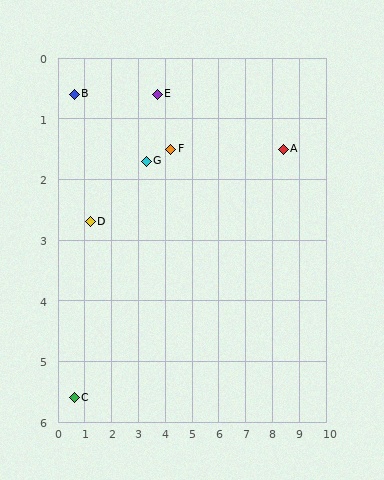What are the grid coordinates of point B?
Point B is at approximately (0.6, 0.6).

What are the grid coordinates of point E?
Point E is at approximately (3.7, 0.6).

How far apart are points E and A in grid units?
Points E and A are about 4.8 grid units apart.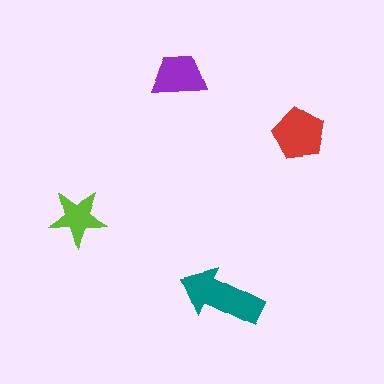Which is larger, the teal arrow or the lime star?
The teal arrow.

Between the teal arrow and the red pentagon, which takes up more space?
The teal arrow.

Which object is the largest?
The teal arrow.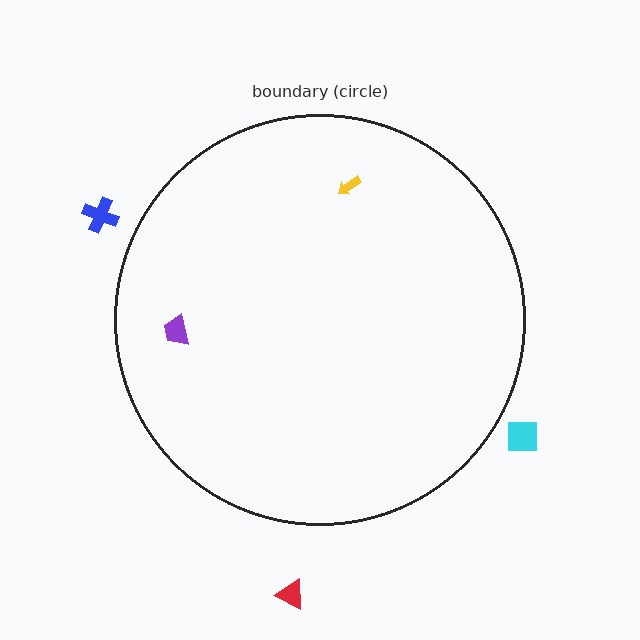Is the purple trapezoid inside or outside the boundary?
Inside.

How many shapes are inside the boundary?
2 inside, 3 outside.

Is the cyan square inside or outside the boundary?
Outside.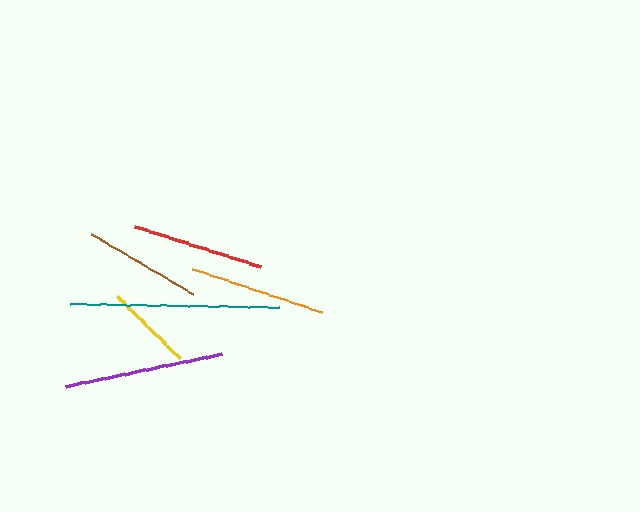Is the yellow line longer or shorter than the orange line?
The orange line is longer than the yellow line.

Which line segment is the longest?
The teal line is the longest at approximately 209 pixels.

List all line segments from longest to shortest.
From longest to shortest: teal, purple, orange, red, brown, yellow.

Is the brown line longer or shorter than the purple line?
The purple line is longer than the brown line.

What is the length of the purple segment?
The purple segment is approximately 159 pixels long.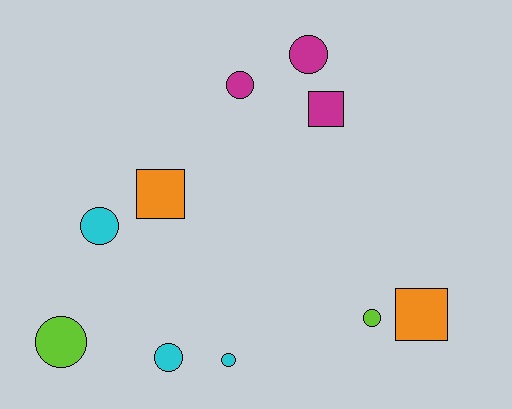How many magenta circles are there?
There are 2 magenta circles.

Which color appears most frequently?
Magenta, with 3 objects.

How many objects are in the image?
There are 10 objects.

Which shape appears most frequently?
Circle, with 7 objects.